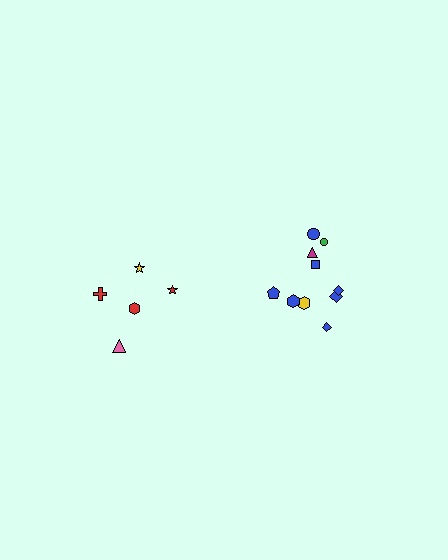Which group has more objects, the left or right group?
The right group.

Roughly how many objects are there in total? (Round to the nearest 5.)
Roughly 15 objects in total.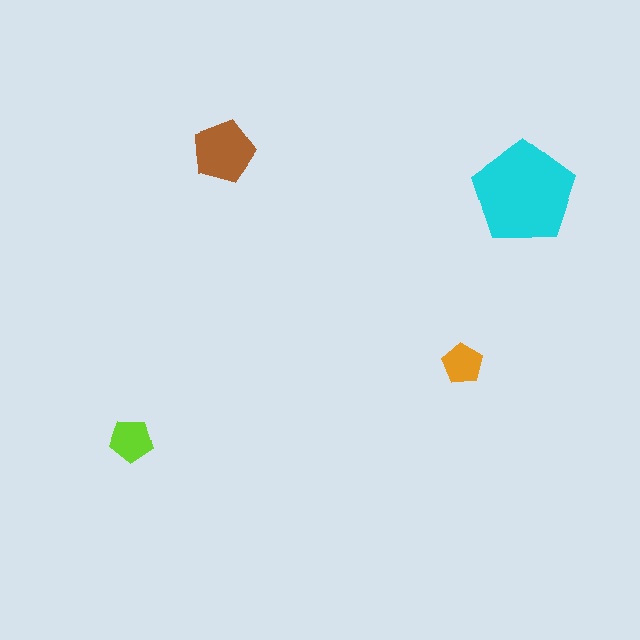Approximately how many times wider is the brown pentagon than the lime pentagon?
About 1.5 times wider.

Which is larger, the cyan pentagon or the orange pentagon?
The cyan one.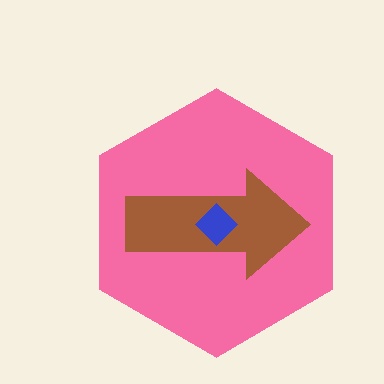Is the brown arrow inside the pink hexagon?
Yes.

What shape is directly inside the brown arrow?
The blue diamond.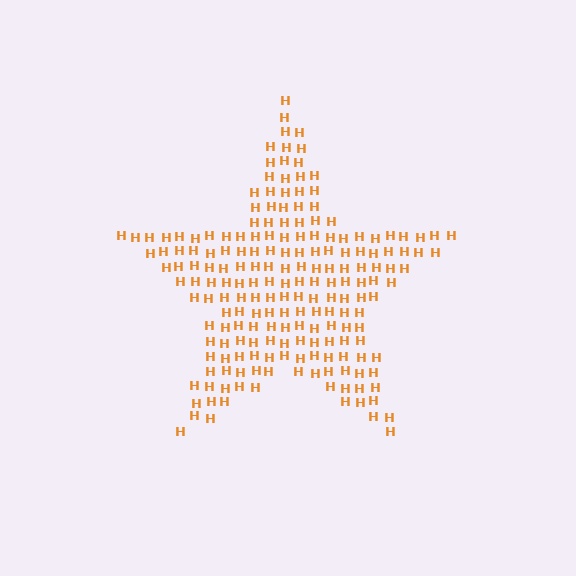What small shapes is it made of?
It is made of small letter H's.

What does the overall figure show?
The overall figure shows a star.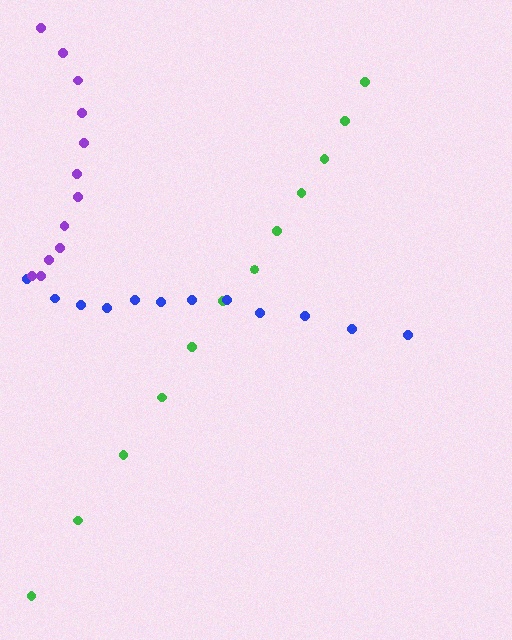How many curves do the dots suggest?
There are 3 distinct paths.